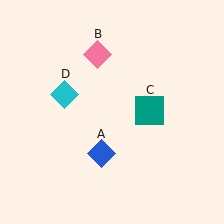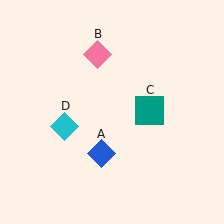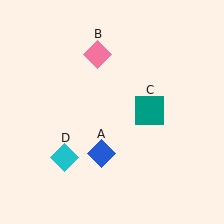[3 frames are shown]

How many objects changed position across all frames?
1 object changed position: cyan diamond (object D).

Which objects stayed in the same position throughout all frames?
Blue diamond (object A) and pink diamond (object B) and teal square (object C) remained stationary.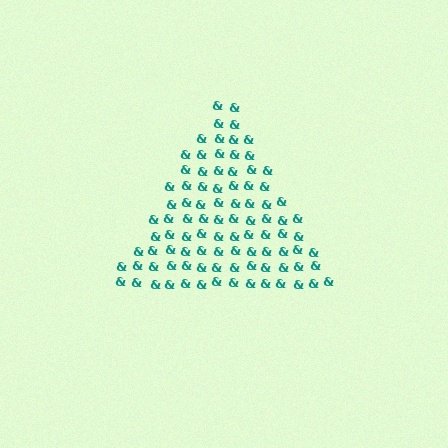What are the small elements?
The small elements are ampersands.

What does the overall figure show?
The overall figure shows a triangle.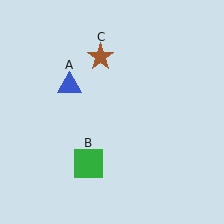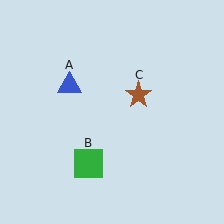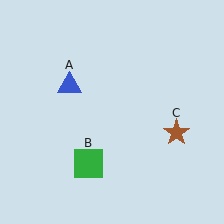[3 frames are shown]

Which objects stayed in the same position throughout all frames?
Blue triangle (object A) and green square (object B) remained stationary.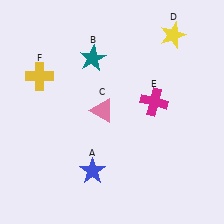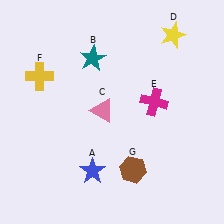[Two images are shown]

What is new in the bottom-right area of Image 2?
A brown hexagon (G) was added in the bottom-right area of Image 2.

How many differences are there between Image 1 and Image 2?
There is 1 difference between the two images.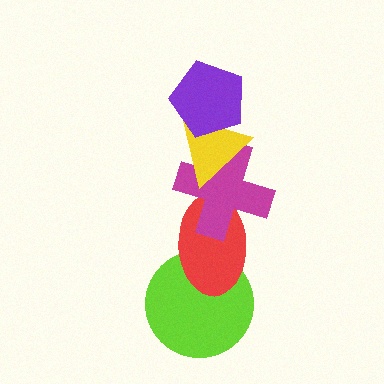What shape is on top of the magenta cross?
The yellow triangle is on top of the magenta cross.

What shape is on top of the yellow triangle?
The purple pentagon is on top of the yellow triangle.